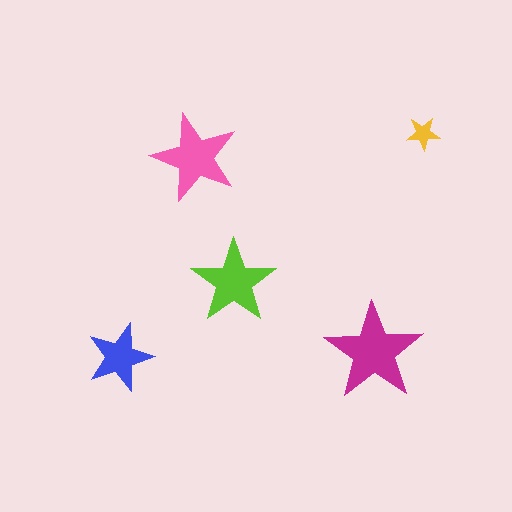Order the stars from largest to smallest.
the magenta one, the pink one, the lime one, the blue one, the yellow one.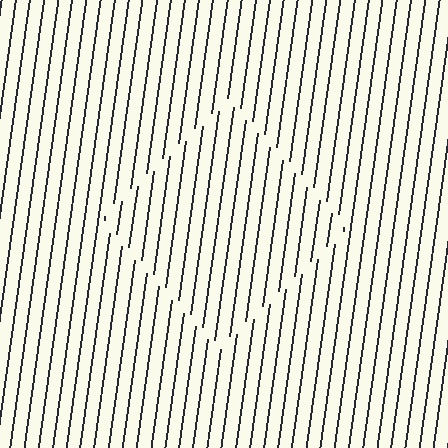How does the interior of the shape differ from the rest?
The interior of the shape contains the same grating, shifted by half a period — the contour is defined by the phase discontinuity where line-ends from the inner and outer gratings abut.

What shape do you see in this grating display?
An illusory square. The interior of the shape contains the same grating, shifted by half a period — the contour is defined by the phase discontinuity where line-ends from the inner and outer gratings abut.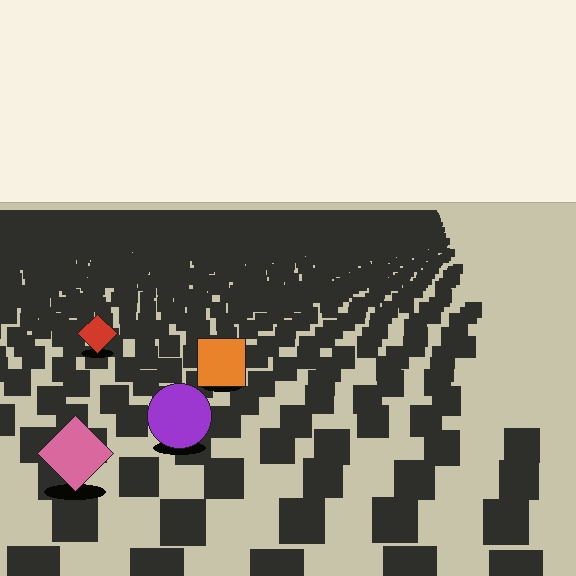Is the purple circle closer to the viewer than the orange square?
Yes. The purple circle is closer — you can tell from the texture gradient: the ground texture is coarser near it.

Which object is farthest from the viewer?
The red diamond is farthest from the viewer. It appears smaller and the ground texture around it is denser.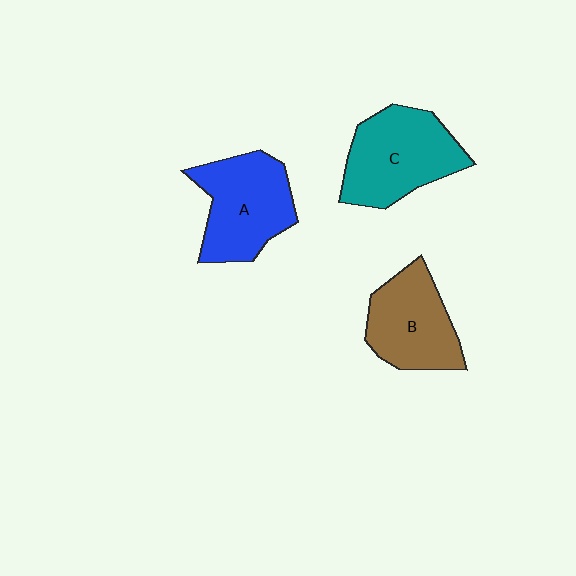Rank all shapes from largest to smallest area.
From largest to smallest: C (teal), A (blue), B (brown).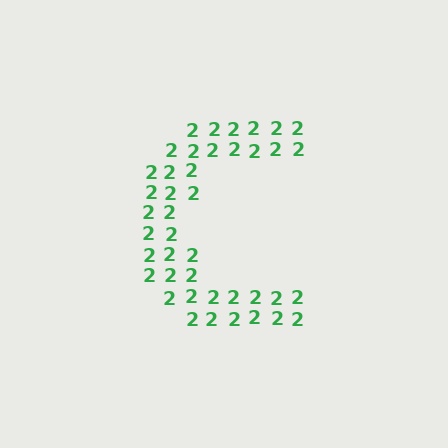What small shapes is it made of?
It is made of small digit 2's.